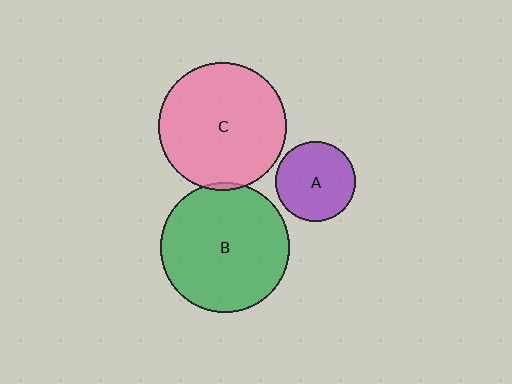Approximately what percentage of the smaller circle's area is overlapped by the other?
Approximately 5%.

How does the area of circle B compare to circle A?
Approximately 2.7 times.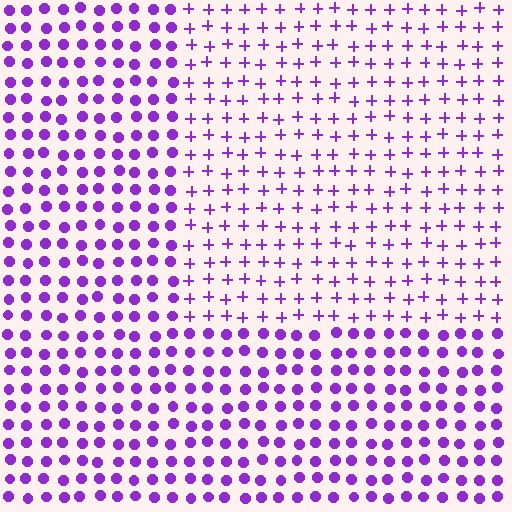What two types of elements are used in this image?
The image uses plus signs inside the rectangle region and circles outside it.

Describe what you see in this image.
The image is filled with small purple elements arranged in a uniform grid. A rectangle-shaped region contains plus signs, while the surrounding area contains circles. The boundary is defined purely by the change in element shape.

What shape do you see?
I see a rectangle.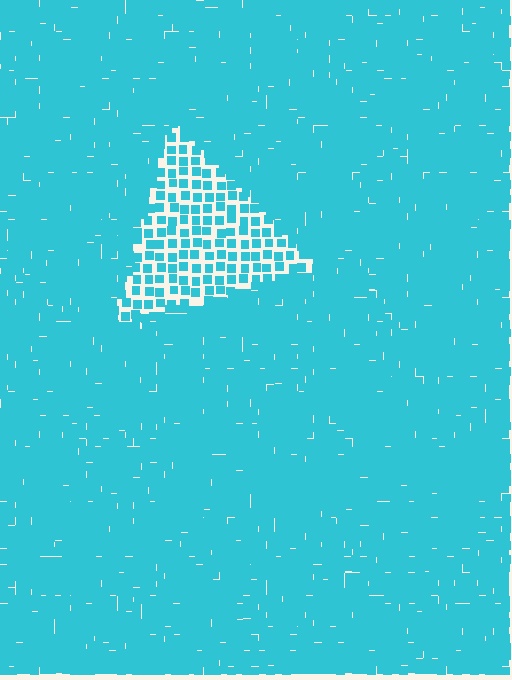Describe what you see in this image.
The image contains small cyan elements arranged at two different densities. A triangle-shaped region is visible where the elements are less densely packed than the surrounding area.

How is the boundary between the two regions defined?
The boundary is defined by a change in element density (approximately 2.3x ratio). All elements are the same color, size, and shape.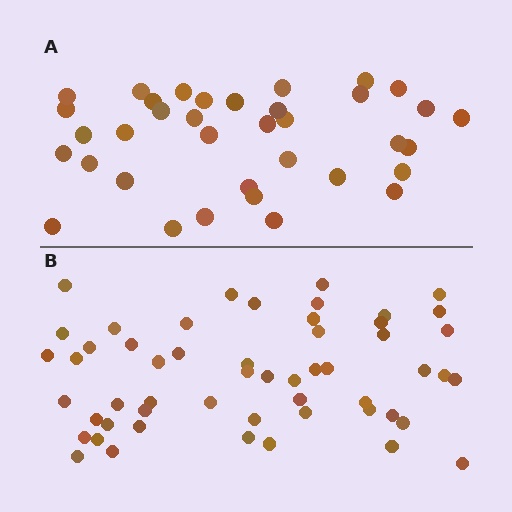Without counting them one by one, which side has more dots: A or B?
Region B (the bottom region) has more dots.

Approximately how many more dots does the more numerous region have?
Region B has approximately 20 more dots than region A.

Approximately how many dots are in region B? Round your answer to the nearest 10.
About 50 dots. (The exact count is 54, which rounds to 50.)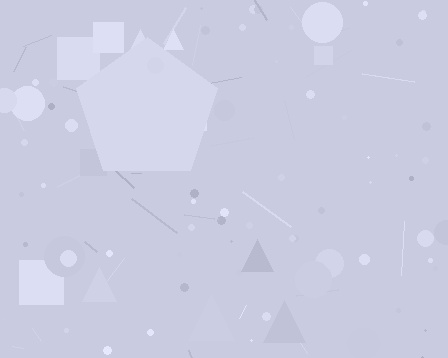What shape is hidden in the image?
A pentagon is hidden in the image.